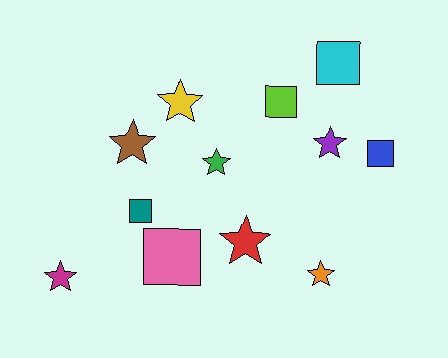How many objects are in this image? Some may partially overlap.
There are 12 objects.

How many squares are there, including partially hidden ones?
There are 5 squares.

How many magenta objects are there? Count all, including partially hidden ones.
There is 1 magenta object.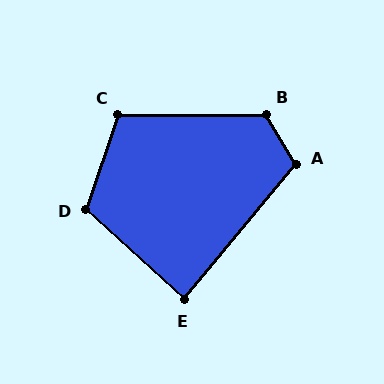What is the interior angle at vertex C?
Approximately 109 degrees (obtuse).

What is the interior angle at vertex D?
Approximately 114 degrees (obtuse).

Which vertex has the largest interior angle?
B, at approximately 120 degrees.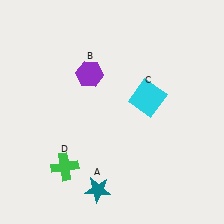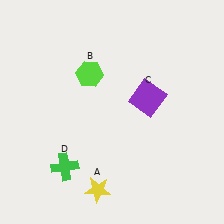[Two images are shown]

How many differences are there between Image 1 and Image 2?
There are 3 differences between the two images.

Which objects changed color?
A changed from teal to yellow. B changed from purple to lime. C changed from cyan to purple.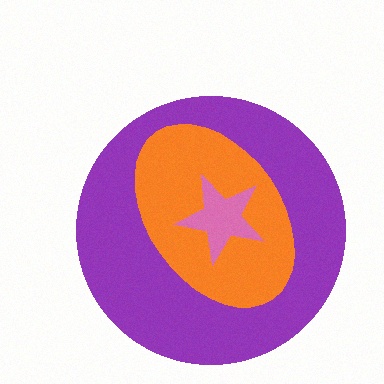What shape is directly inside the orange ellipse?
The pink star.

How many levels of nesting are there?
3.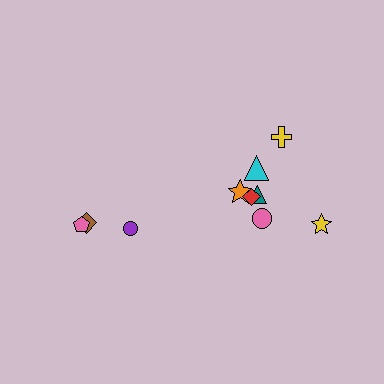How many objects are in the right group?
There are 7 objects.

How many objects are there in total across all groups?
There are 10 objects.